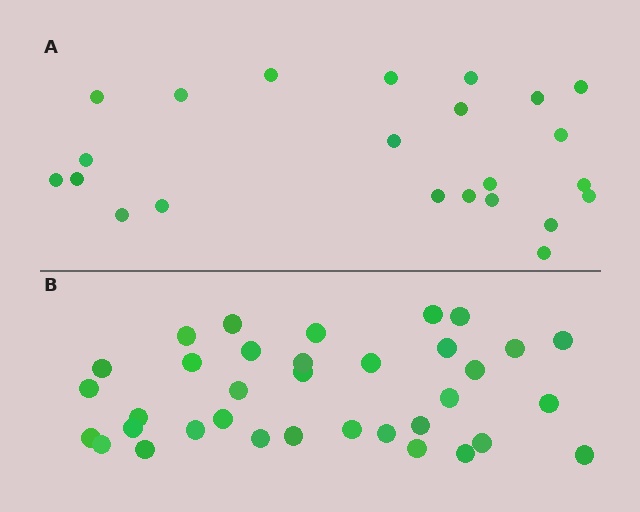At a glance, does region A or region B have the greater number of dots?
Region B (the bottom region) has more dots.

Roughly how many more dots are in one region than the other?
Region B has roughly 12 or so more dots than region A.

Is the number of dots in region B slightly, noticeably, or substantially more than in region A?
Region B has substantially more. The ratio is roughly 1.5 to 1.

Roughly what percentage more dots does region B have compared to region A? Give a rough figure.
About 50% more.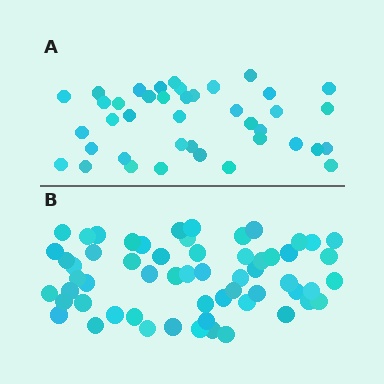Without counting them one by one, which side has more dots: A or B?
Region B (the bottom region) has more dots.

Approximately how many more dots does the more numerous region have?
Region B has approximately 20 more dots than region A.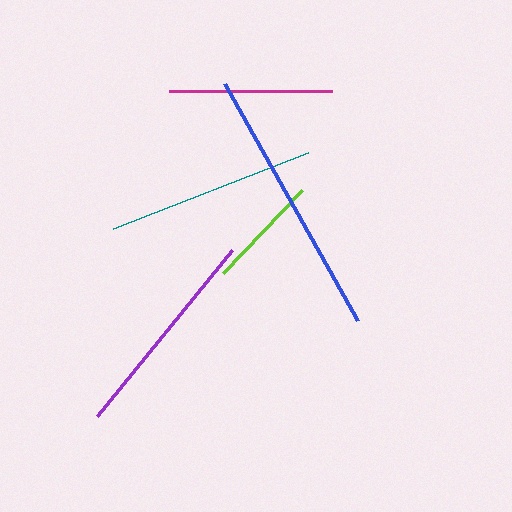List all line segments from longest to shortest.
From longest to shortest: blue, purple, teal, magenta, lime.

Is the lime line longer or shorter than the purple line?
The purple line is longer than the lime line.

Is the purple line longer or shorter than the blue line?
The blue line is longer than the purple line.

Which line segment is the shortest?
The lime line is the shortest at approximately 115 pixels.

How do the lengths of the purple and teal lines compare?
The purple and teal lines are approximately the same length.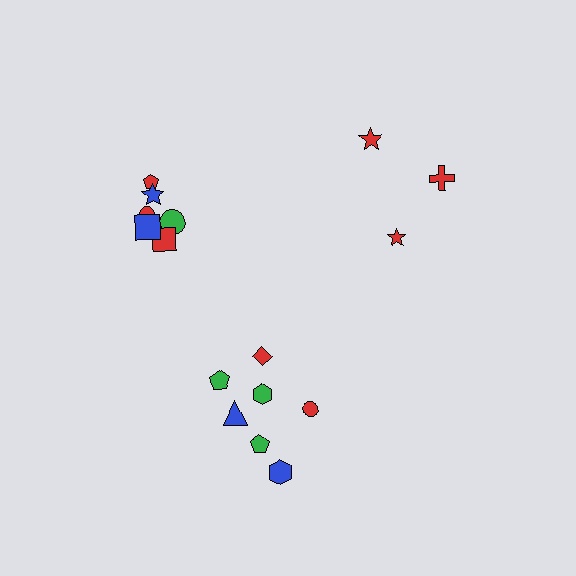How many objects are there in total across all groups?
There are 16 objects.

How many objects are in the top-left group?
There are 6 objects.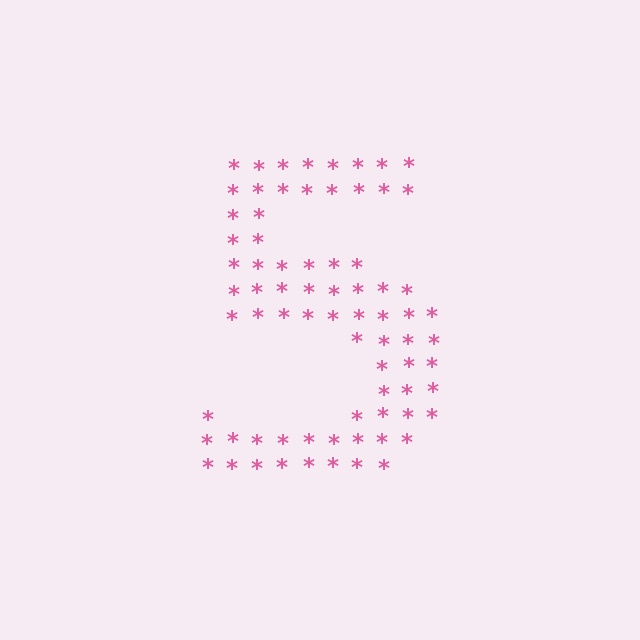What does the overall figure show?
The overall figure shows the digit 5.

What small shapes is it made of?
It is made of small asterisks.